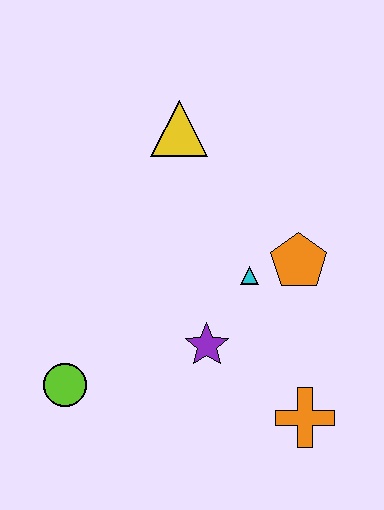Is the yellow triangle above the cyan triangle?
Yes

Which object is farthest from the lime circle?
The yellow triangle is farthest from the lime circle.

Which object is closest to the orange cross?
The purple star is closest to the orange cross.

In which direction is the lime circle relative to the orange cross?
The lime circle is to the left of the orange cross.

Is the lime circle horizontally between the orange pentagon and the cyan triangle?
No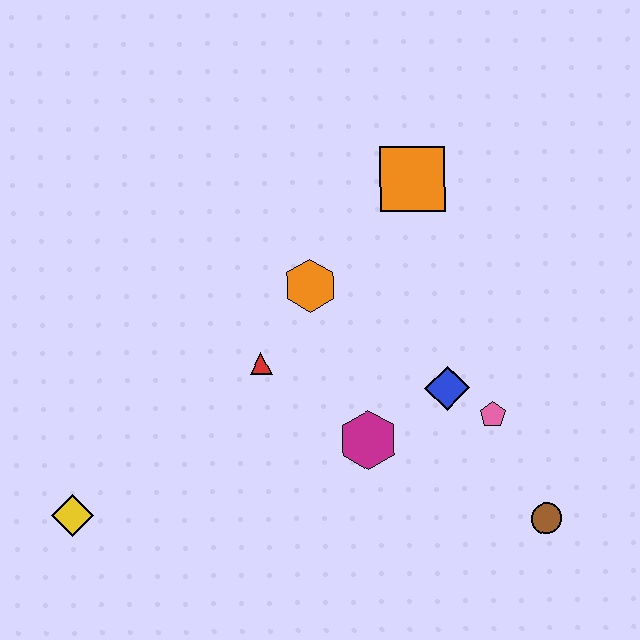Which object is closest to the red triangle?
The orange hexagon is closest to the red triangle.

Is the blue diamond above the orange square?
No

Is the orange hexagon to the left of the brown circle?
Yes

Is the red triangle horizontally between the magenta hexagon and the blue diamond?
No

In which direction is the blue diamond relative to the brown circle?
The blue diamond is above the brown circle.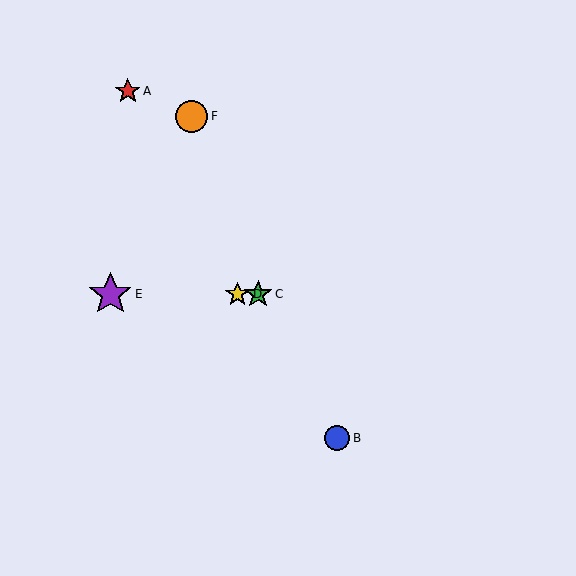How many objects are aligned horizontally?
3 objects (C, D, E) are aligned horizontally.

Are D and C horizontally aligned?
Yes, both are at y≈294.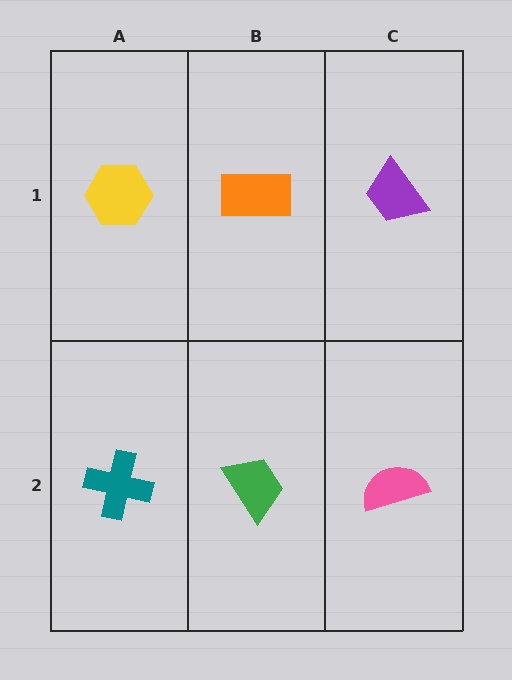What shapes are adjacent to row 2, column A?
A yellow hexagon (row 1, column A), a green trapezoid (row 2, column B).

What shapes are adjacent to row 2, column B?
An orange rectangle (row 1, column B), a teal cross (row 2, column A), a pink semicircle (row 2, column C).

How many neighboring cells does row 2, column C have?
2.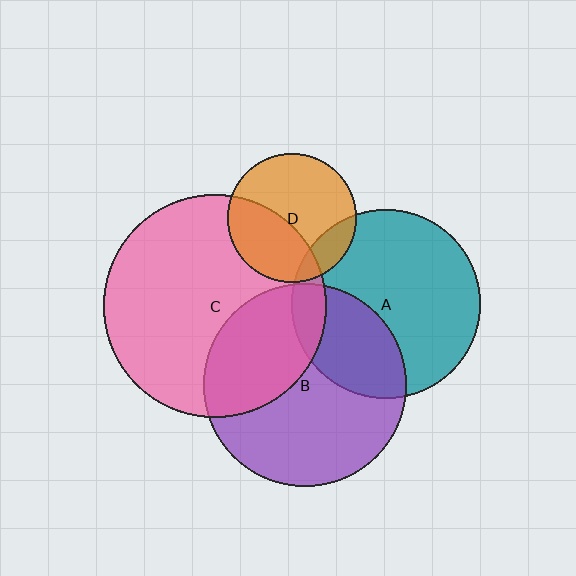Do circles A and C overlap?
Yes.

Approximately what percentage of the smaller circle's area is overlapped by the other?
Approximately 10%.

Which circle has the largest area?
Circle C (pink).